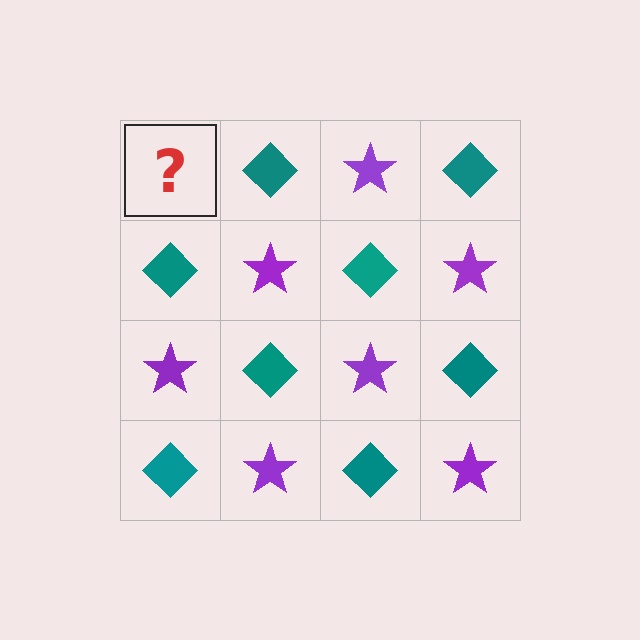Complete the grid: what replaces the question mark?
The question mark should be replaced with a purple star.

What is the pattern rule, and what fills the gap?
The rule is that it alternates purple star and teal diamond in a checkerboard pattern. The gap should be filled with a purple star.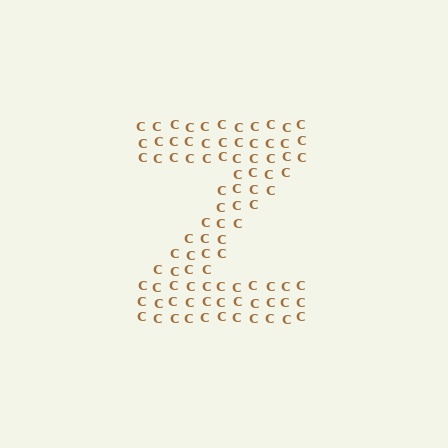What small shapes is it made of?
It is made of small letter C's.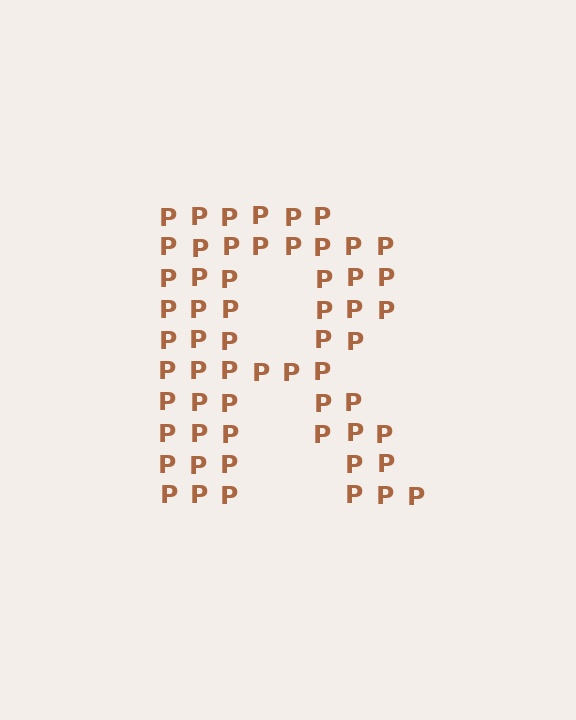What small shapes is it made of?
It is made of small letter P's.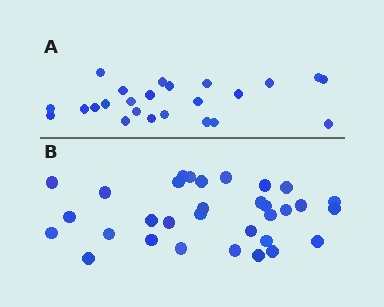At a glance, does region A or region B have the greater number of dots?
Region B (the bottom region) has more dots.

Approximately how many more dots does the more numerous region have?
Region B has roughly 8 or so more dots than region A.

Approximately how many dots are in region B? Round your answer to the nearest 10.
About 30 dots. (The exact count is 32, which rounds to 30.)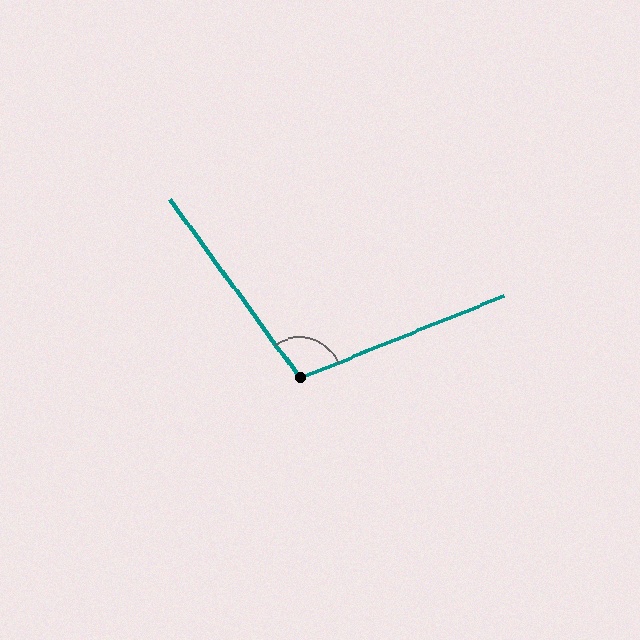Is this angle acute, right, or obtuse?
It is obtuse.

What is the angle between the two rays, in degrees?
Approximately 104 degrees.